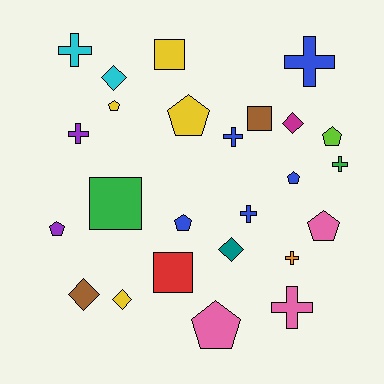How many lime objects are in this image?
There is 1 lime object.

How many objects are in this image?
There are 25 objects.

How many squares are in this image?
There are 4 squares.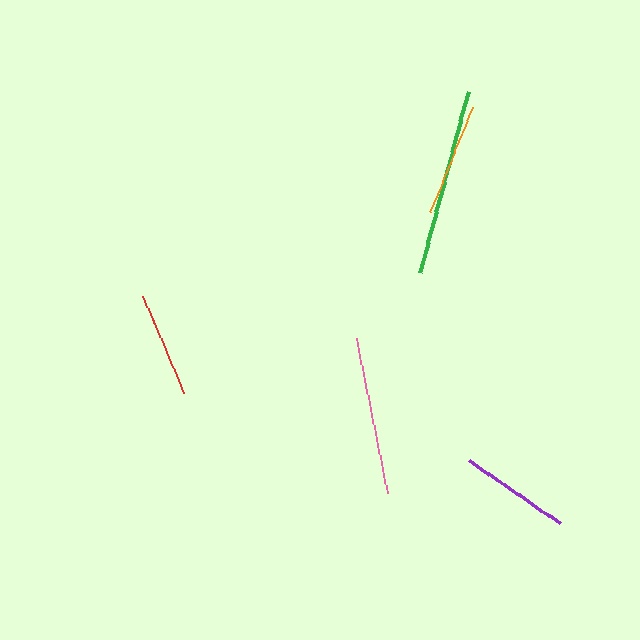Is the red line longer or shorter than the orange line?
The orange line is longer than the red line.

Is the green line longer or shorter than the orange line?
The green line is longer than the orange line.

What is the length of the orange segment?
The orange segment is approximately 113 pixels long.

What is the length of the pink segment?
The pink segment is approximately 159 pixels long.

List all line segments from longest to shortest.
From longest to shortest: green, pink, orange, purple, red.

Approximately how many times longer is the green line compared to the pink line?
The green line is approximately 1.2 times the length of the pink line.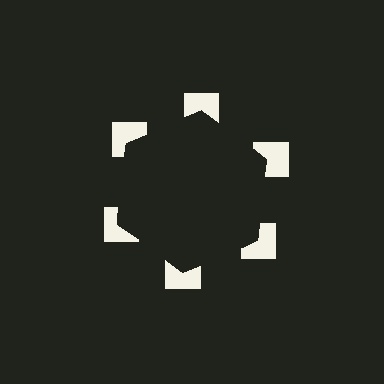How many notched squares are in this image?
There are 6 — one at each vertex of the illusory hexagon.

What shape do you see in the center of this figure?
An illusory hexagon — its edges are inferred from the aligned wedge cuts in the notched squares, not physically drawn.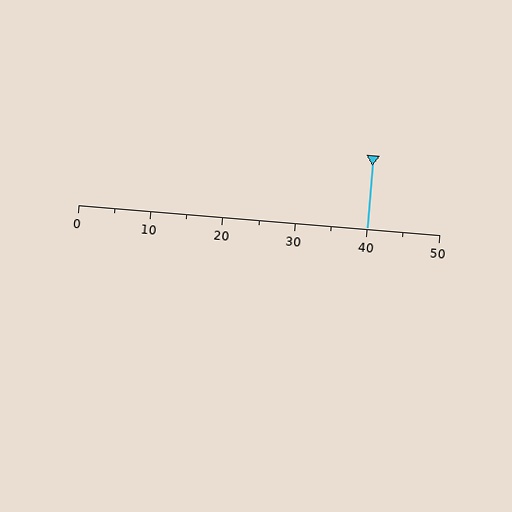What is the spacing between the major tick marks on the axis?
The major ticks are spaced 10 apart.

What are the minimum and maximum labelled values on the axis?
The axis runs from 0 to 50.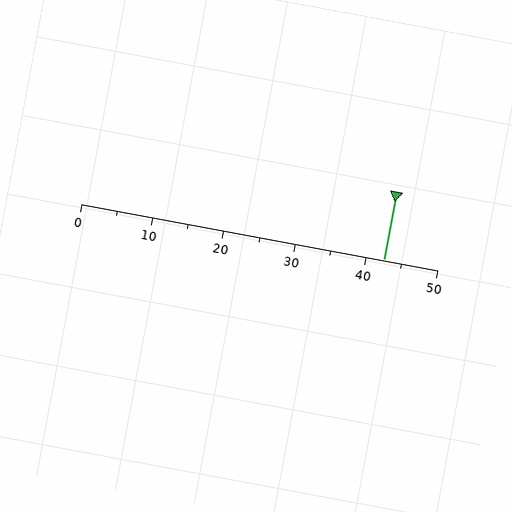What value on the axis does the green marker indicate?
The marker indicates approximately 42.5.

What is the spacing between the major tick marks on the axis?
The major ticks are spaced 10 apart.